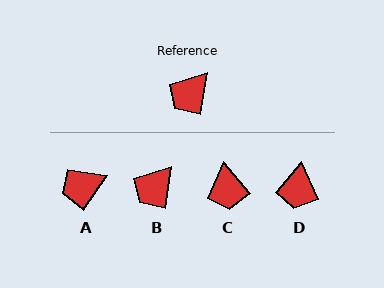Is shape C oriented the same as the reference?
No, it is off by about 50 degrees.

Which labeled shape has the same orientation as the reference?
B.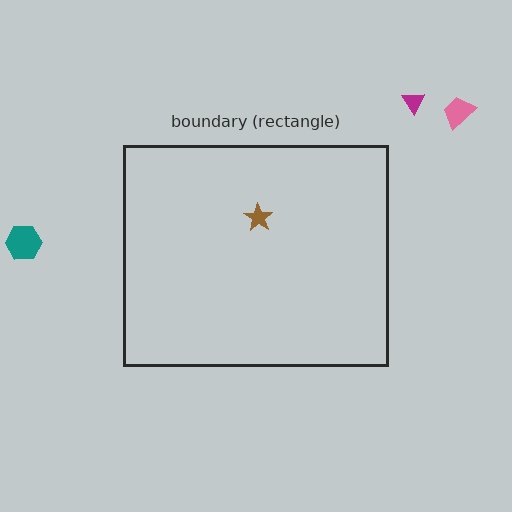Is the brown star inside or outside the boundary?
Inside.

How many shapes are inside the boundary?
1 inside, 3 outside.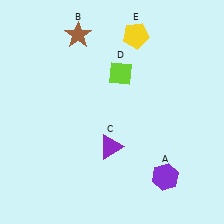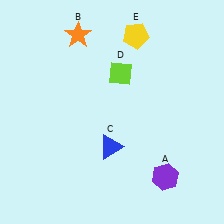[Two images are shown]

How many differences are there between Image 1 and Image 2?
There are 2 differences between the two images.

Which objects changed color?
B changed from brown to orange. C changed from purple to blue.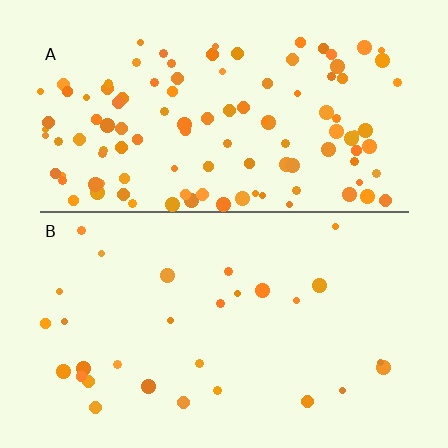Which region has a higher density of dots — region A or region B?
A (the top).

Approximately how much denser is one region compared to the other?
Approximately 3.7× — region A over region B.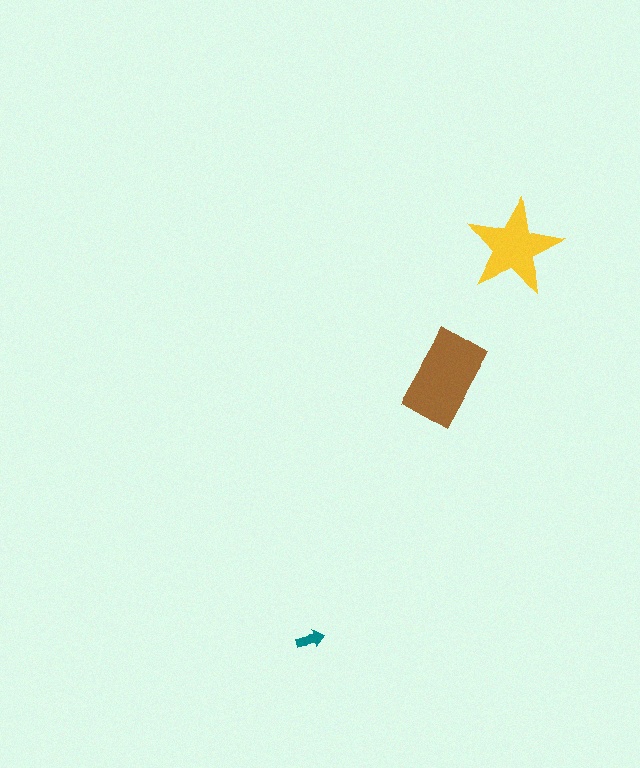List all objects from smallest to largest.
The teal arrow, the yellow star, the brown rectangle.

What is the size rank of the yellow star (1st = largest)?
2nd.